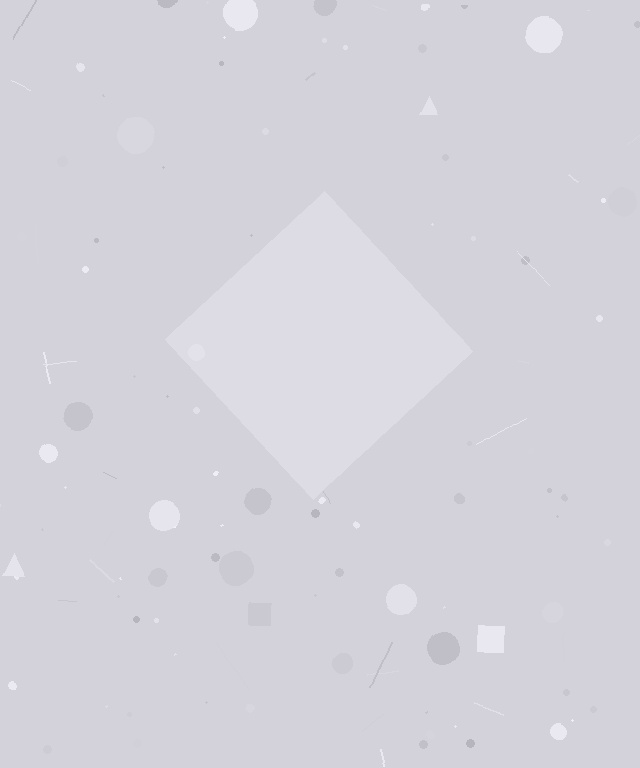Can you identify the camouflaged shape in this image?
The camouflaged shape is a diamond.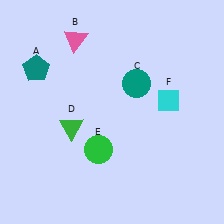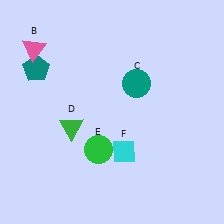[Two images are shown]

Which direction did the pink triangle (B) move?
The pink triangle (B) moved left.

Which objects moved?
The objects that moved are: the pink triangle (B), the cyan diamond (F).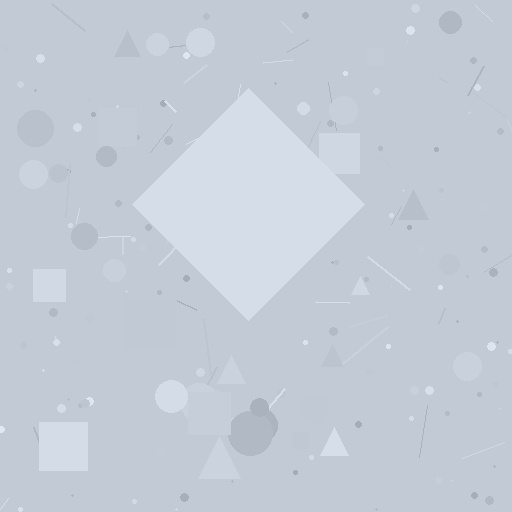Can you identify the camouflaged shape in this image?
The camouflaged shape is a diamond.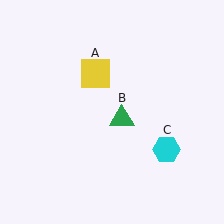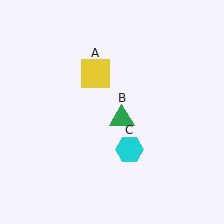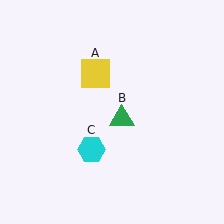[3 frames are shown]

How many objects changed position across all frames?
1 object changed position: cyan hexagon (object C).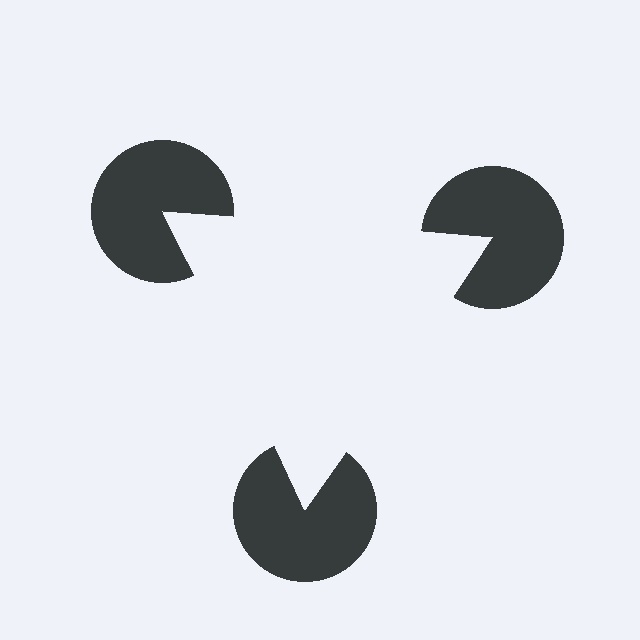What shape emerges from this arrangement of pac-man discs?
An illusory triangle — its edges are inferred from the aligned wedge cuts in the pac-man discs, not physically drawn.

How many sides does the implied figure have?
3 sides.